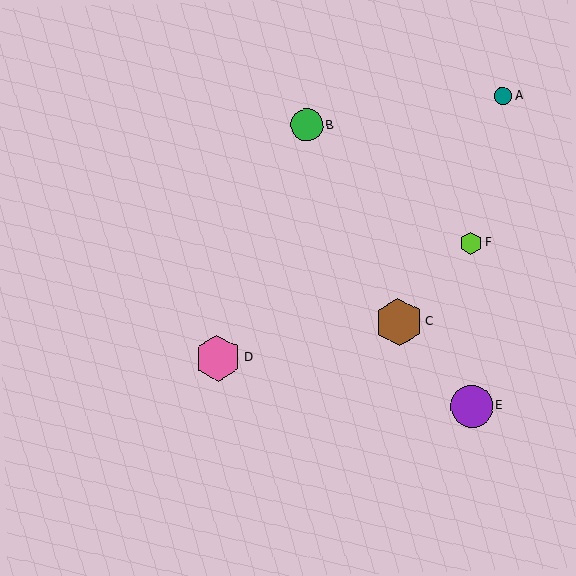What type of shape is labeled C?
Shape C is a brown hexagon.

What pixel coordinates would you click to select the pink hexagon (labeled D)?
Click at (218, 358) to select the pink hexagon D.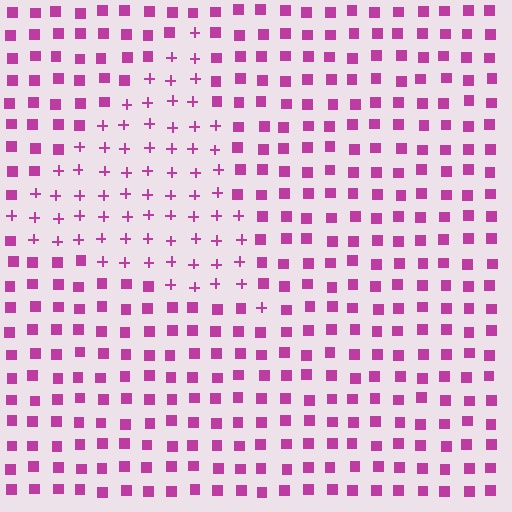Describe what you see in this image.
The image is filled with small magenta elements arranged in a uniform grid. A triangle-shaped region contains plus signs, while the surrounding area contains squares. The boundary is defined purely by the change in element shape.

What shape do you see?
I see a triangle.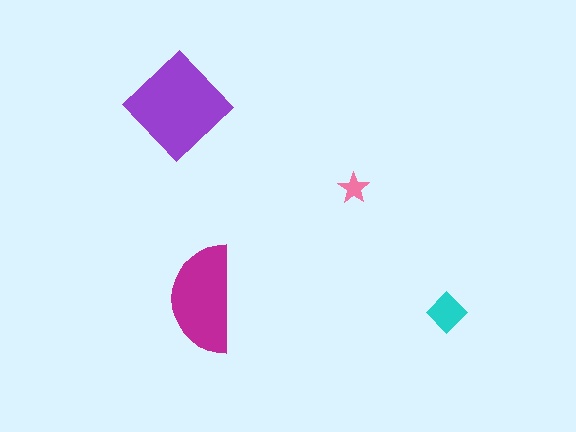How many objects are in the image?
There are 4 objects in the image.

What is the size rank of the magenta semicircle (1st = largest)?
2nd.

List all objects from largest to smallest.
The purple diamond, the magenta semicircle, the cyan diamond, the pink star.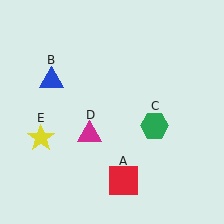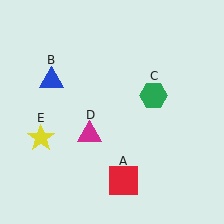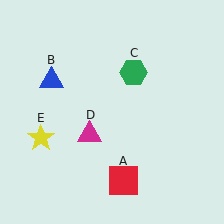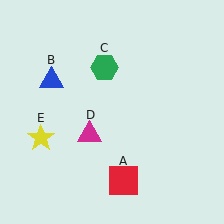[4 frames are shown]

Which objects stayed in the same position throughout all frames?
Red square (object A) and blue triangle (object B) and magenta triangle (object D) and yellow star (object E) remained stationary.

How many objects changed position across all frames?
1 object changed position: green hexagon (object C).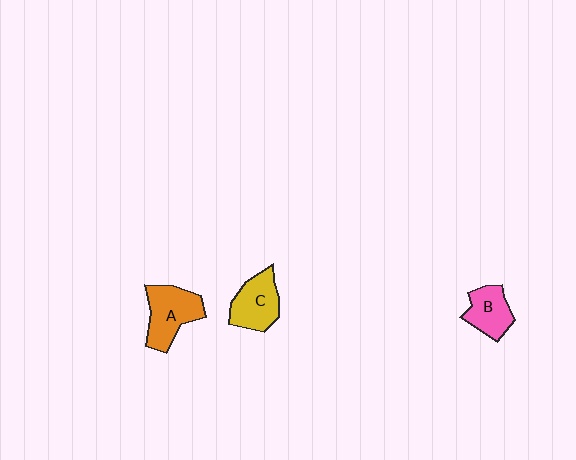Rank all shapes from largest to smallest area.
From largest to smallest: A (orange), C (yellow), B (pink).